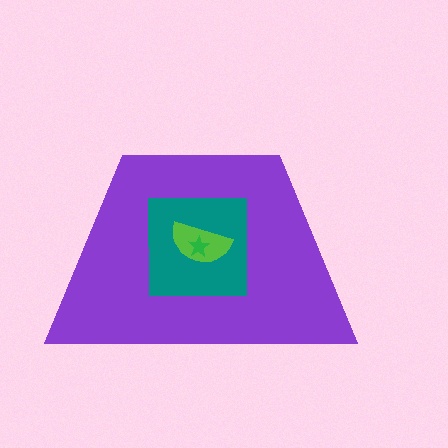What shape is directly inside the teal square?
The lime semicircle.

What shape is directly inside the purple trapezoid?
The teal square.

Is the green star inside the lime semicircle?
Yes.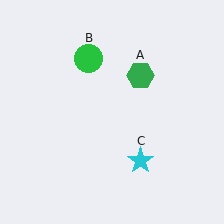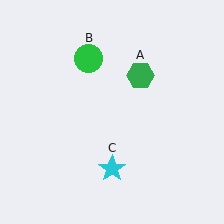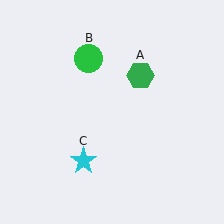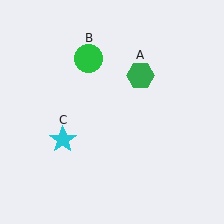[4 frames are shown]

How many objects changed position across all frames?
1 object changed position: cyan star (object C).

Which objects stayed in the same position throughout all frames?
Green hexagon (object A) and green circle (object B) remained stationary.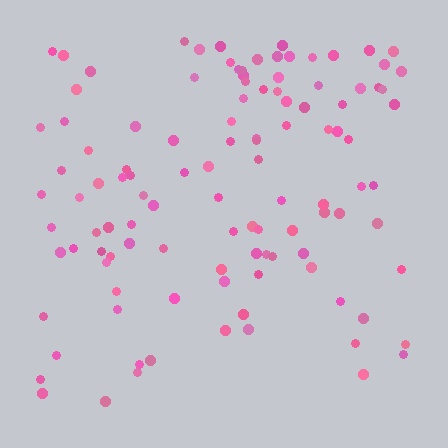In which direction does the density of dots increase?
From bottom to top, with the top side densest.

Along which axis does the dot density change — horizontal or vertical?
Vertical.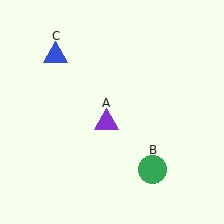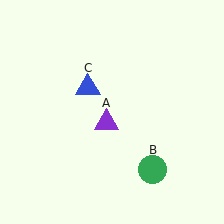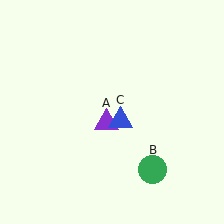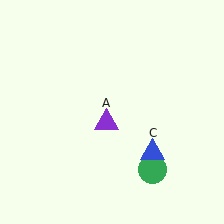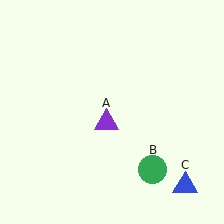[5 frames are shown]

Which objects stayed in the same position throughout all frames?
Purple triangle (object A) and green circle (object B) remained stationary.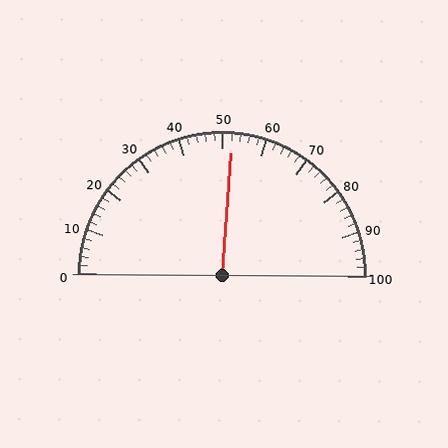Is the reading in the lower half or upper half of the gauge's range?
The reading is in the upper half of the range (0 to 100).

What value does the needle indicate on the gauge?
The needle indicates approximately 52.